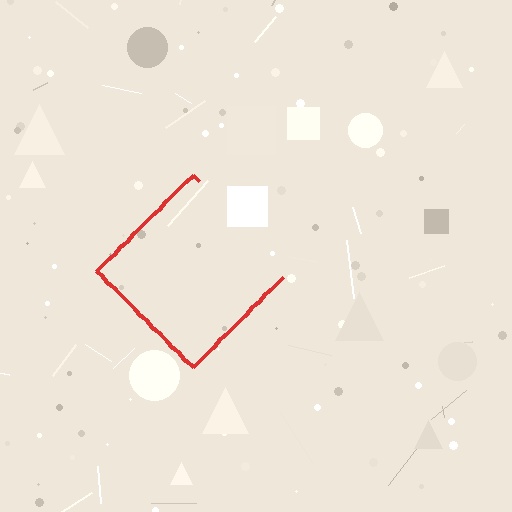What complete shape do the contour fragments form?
The contour fragments form a diamond.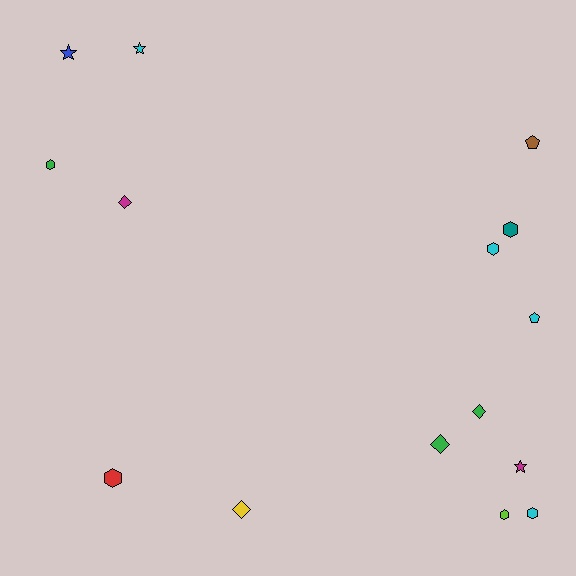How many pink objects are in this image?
There are no pink objects.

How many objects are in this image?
There are 15 objects.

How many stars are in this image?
There are 3 stars.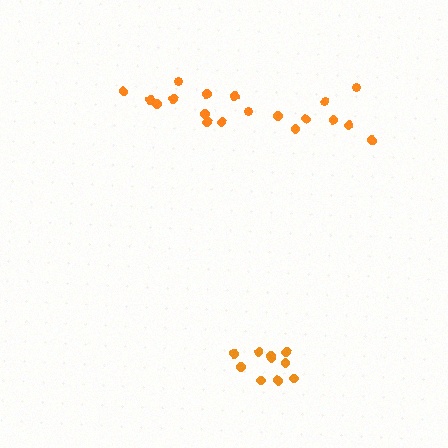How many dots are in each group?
Group 1: 11 dots, Group 2: 10 dots, Group 3: 8 dots (29 total).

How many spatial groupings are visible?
There are 3 spatial groupings.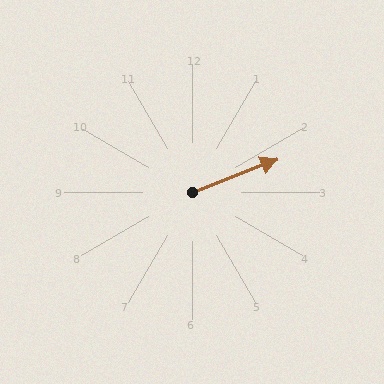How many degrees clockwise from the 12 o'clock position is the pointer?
Approximately 69 degrees.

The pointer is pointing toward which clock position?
Roughly 2 o'clock.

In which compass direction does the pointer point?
East.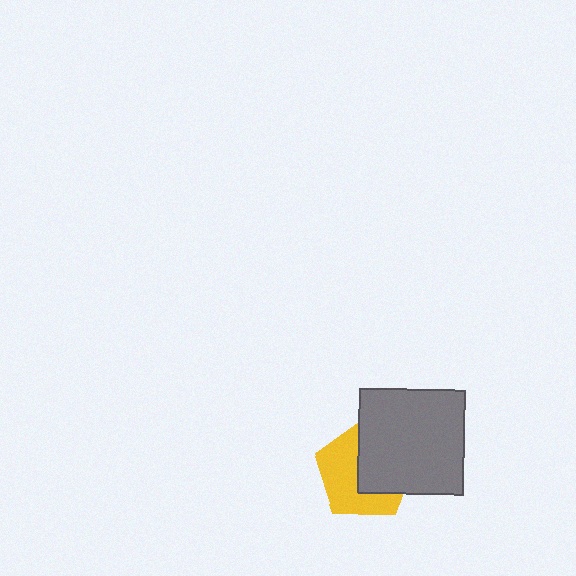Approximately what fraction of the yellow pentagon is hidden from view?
Roughly 47% of the yellow pentagon is hidden behind the gray square.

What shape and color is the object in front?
The object in front is a gray square.